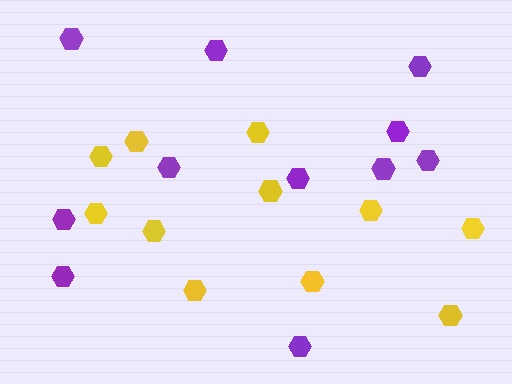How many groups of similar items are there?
There are 2 groups: one group of purple hexagons (11) and one group of yellow hexagons (11).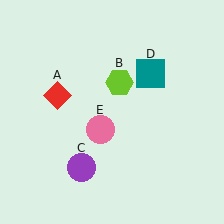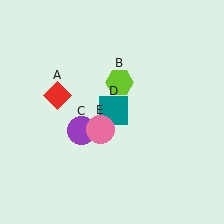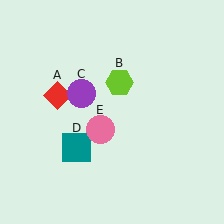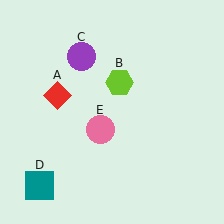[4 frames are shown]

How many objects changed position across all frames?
2 objects changed position: purple circle (object C), teal square (object D).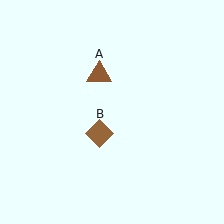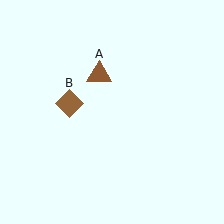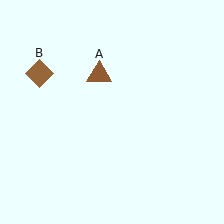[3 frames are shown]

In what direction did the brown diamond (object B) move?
The brown diamond (object B) moved up and to the left.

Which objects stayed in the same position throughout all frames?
Brown triangle (object A) remained stationary.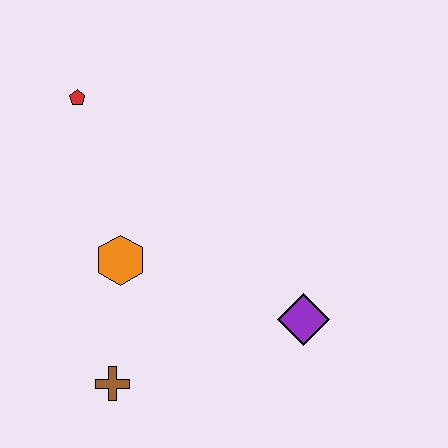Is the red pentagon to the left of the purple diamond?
Yes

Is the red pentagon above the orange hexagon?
Yes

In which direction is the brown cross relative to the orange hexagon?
The brown cross is below the orange hexagon.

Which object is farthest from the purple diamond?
The red pentagon is farthest from the purple diamond.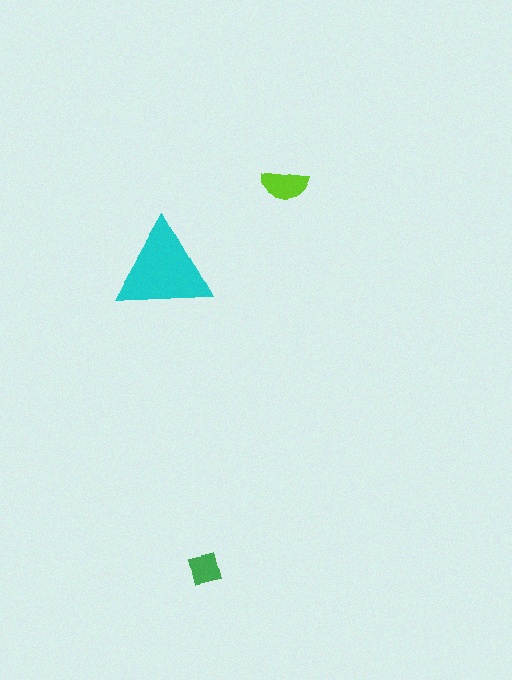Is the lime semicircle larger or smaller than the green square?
Larger.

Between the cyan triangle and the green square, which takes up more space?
The cyan triangle.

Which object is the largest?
The cyan triangle.